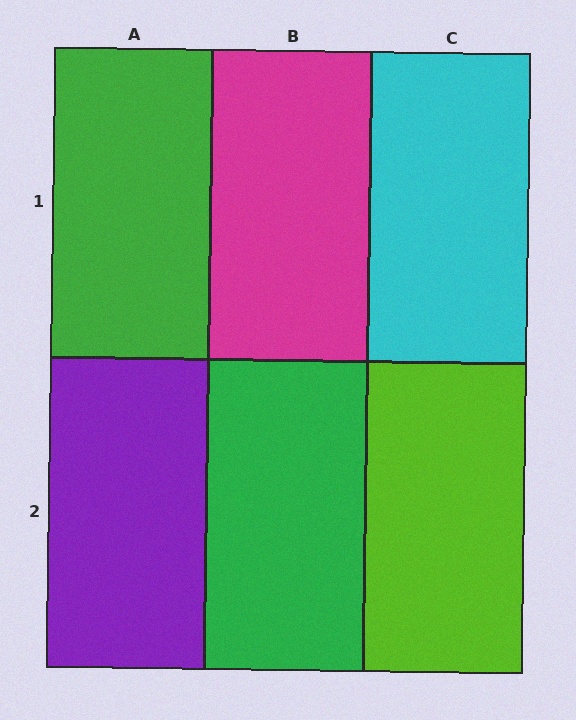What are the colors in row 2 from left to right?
Purple, green, lime.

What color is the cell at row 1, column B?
Magenta.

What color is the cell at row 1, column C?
Cyan.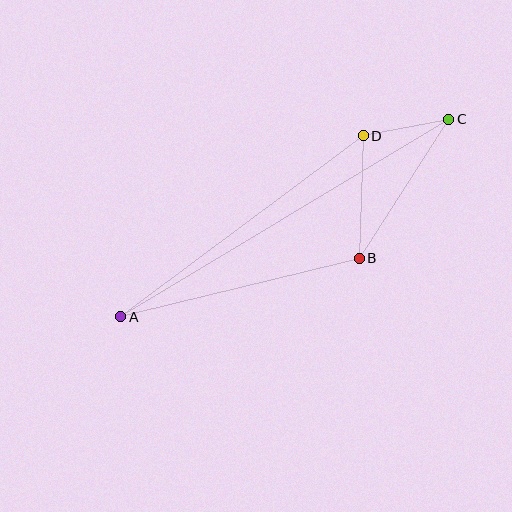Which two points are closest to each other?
Points C and D are closest to each other.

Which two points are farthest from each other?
Points A and C are farthest from each other.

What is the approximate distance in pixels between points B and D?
The distance between B and D is approximately 123 pixels.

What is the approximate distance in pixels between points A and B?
The distance between A and B is approximately 246 pixels.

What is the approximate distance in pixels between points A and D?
The distance between A and D is approximately 303 pixels.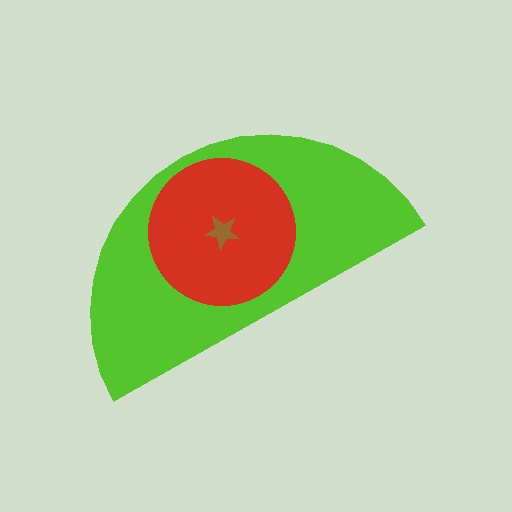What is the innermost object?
The brown star.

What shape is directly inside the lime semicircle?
The red circle.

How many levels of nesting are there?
3.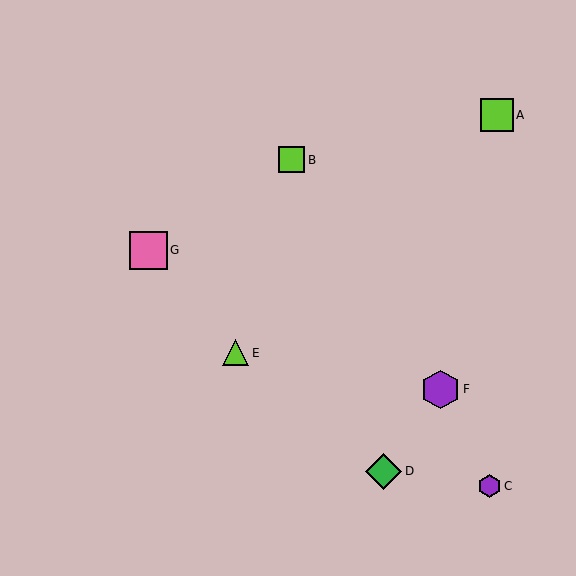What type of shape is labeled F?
Shape F is a purple hexagon.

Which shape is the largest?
The purple hexagon (labeled F) is the largest.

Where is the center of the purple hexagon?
The center of the purple hexagon is at (490, 486).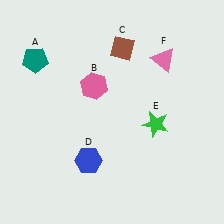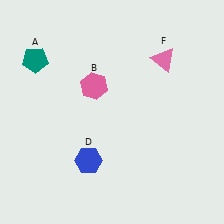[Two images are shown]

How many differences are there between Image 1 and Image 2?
There are 2 differences between the two images.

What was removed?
The green star (E), the brown diamond (C) were removed in Image 2.